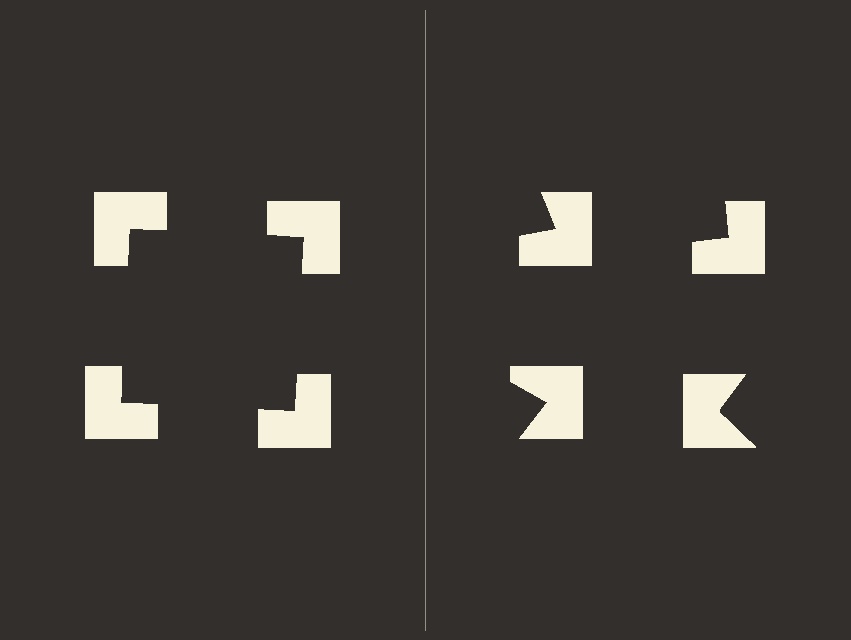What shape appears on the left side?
An illusory square.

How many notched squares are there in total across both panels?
8 — 4 on each side.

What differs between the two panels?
The notched squares are positioned identically on both sides; only the wedge orientations differ. On the left they align to a square; on the right they are misaligned.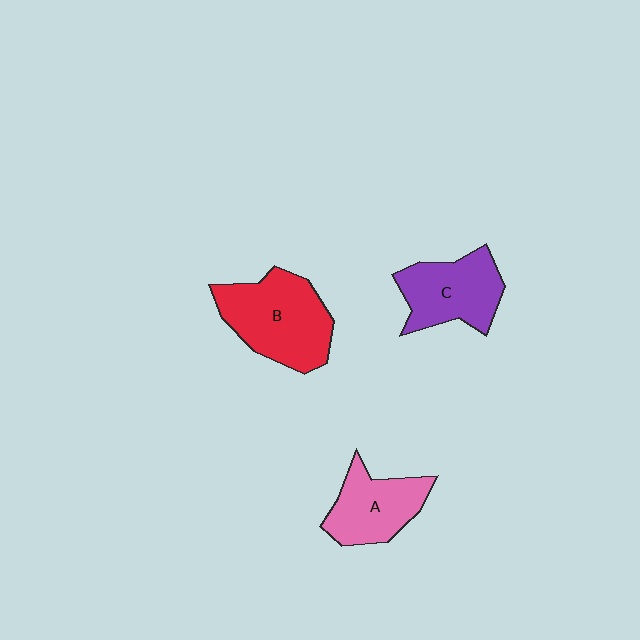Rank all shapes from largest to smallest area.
From largest to smallest: B (red), C (purple), A (pink).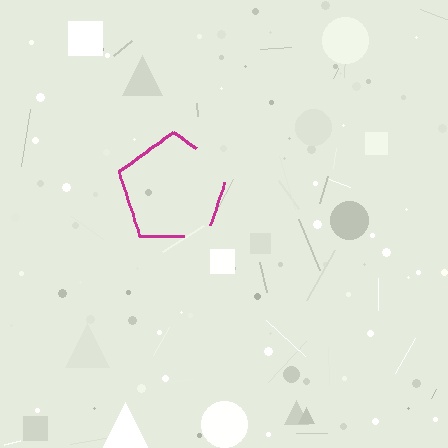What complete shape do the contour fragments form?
The contour fragments form a pentagon.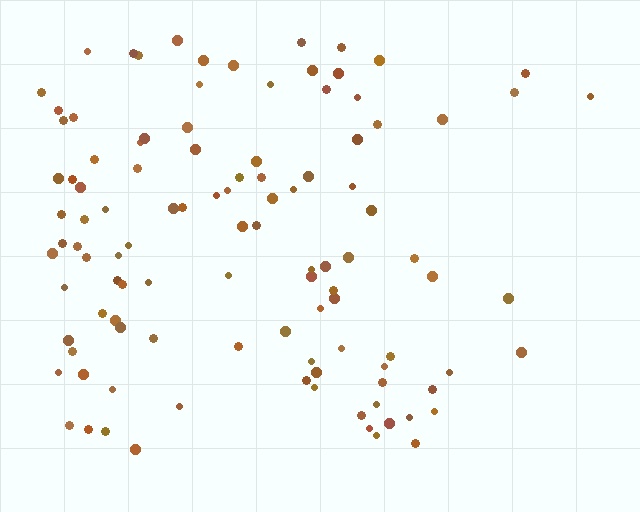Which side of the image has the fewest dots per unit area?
The right.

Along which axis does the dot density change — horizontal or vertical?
Horizontal.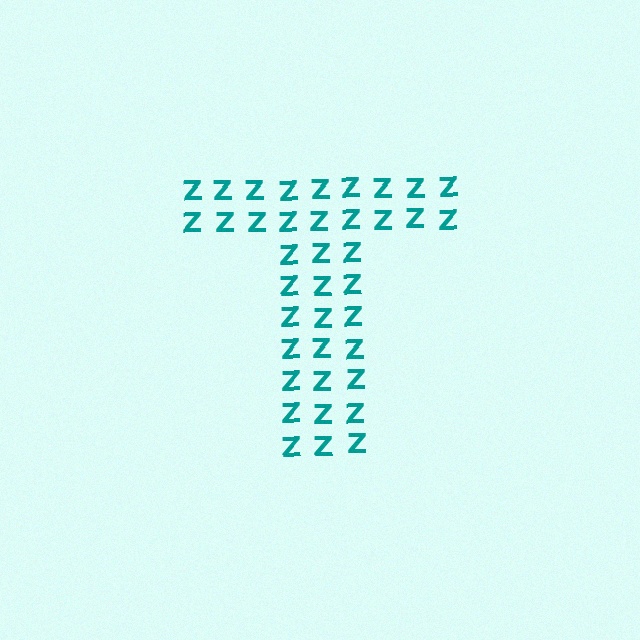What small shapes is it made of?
It is made of small letter Z's.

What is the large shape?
The large shape is the letter T.